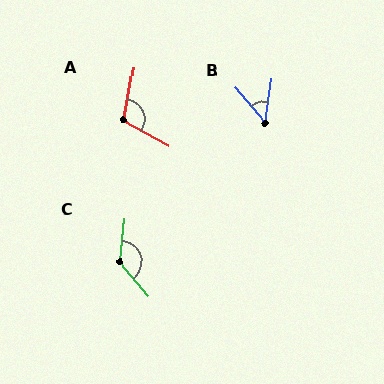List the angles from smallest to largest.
B (48°), A (108°), C (133°).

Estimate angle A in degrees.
Approximately 108 degrees.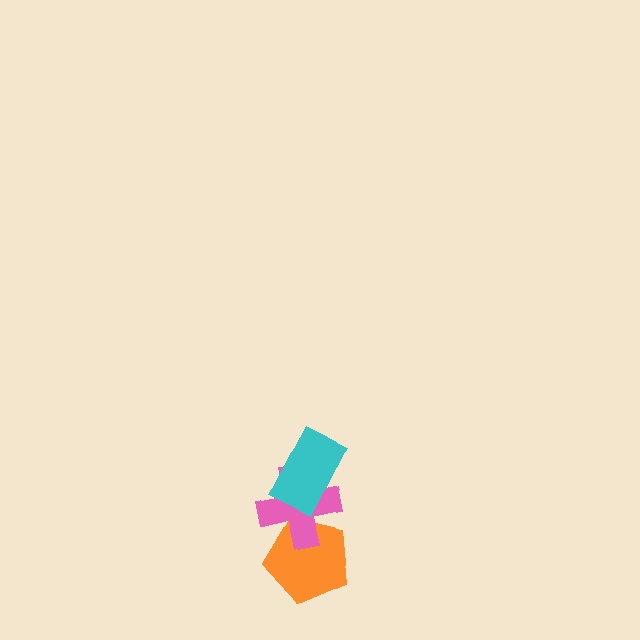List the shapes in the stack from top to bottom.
From top to bottom: the cyan rectangle, the pink cross, the orange pentagon.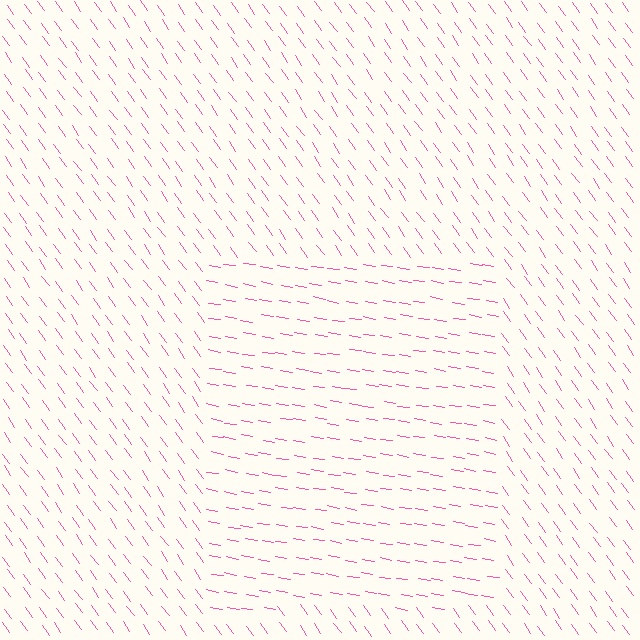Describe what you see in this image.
The image is filled with small pink line segments. A rectangle region in the image has lines oriented differently from the surrounding lines, creating a visible texture boundary.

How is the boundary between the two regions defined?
The boundary is defined purely by a change in line orientation (approximately 45 degrees difference). All lines are the same color and thickness.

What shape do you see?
I see a rectangle.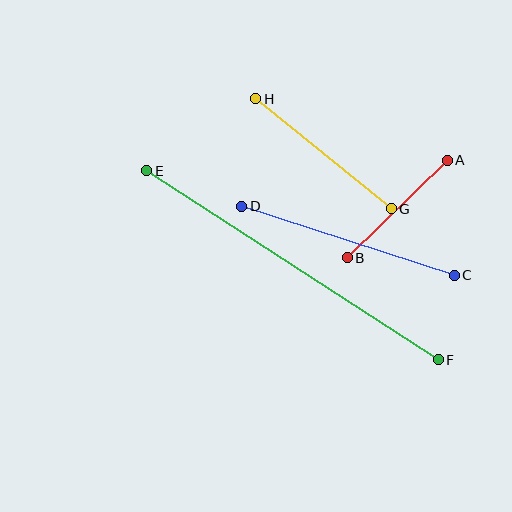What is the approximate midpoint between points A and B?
The midpoint is at approximately (397, 209) pixels.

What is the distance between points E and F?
The distance is approximately 347 pixels.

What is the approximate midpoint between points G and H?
The midpoint is at approximately (323, 154) pixels.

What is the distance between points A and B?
The distance is approximately 140 pixels.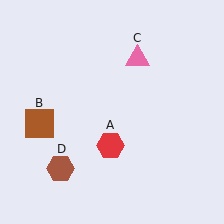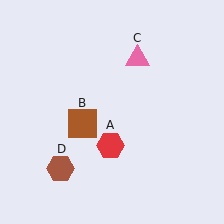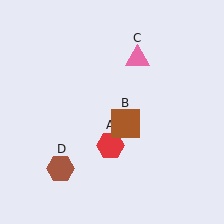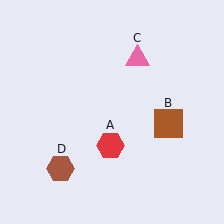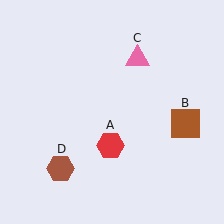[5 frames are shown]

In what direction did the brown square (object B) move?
The brown square (object B) moved right.